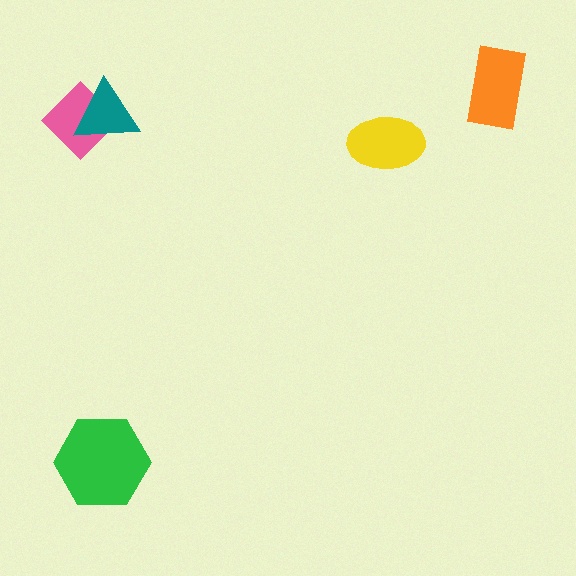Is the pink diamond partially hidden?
Yes, it is partially covered by another shape.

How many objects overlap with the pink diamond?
1 object overlaps with the pink diamond.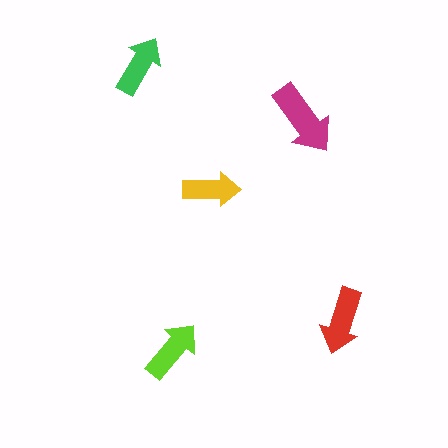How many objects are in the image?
There are 5 objects in the image.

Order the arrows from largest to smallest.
the magenta one, the red one, the lime one, the green one, the yellow one.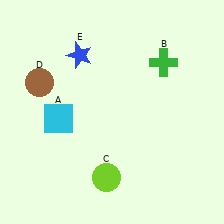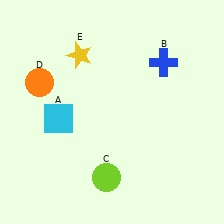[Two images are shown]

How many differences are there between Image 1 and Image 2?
There are 3 differences between the two images.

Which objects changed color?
B changed from green to blue. D changed from brown to orange. E changed from blue to yellow.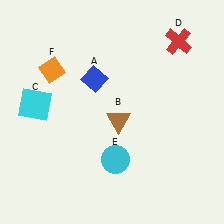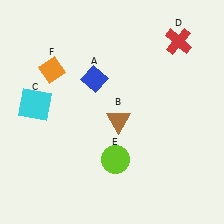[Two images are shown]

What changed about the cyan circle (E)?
In Image 1, E is cyan. In Image 2, it changed to lime.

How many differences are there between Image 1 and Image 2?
There is 1 difference between the two images.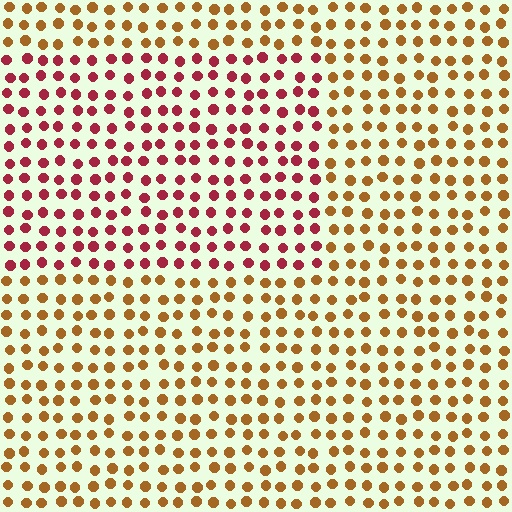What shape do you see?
I see a rectangle.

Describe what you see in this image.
The image is filled with small brown elements in a uniform arrangement. A rectangle-shaped region is visible where the elements are tinted to a slightly different hue, forming a subtle color boundary.